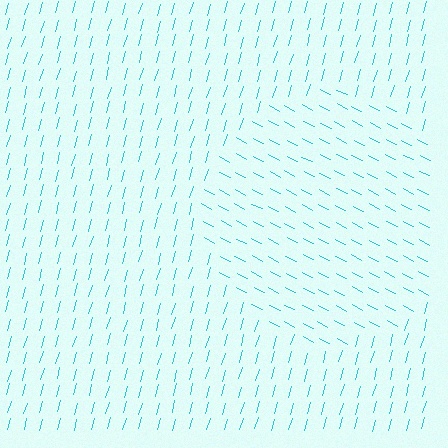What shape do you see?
I see a circle.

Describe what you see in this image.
The image is filled with small cyan line segments. A circle region in the image has lines oriented differently from the surrounding lines, creating a visible texture boundary.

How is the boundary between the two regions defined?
The boundary is defined purely by a change in line orientation (approximately 78 degrees difference). All lines are the same color and thickness.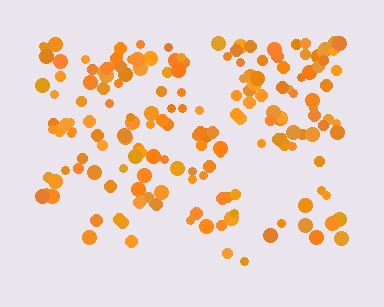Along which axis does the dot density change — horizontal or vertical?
Vertical.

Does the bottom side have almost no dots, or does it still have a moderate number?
Still a moderate number, just noticeably fewer than the top.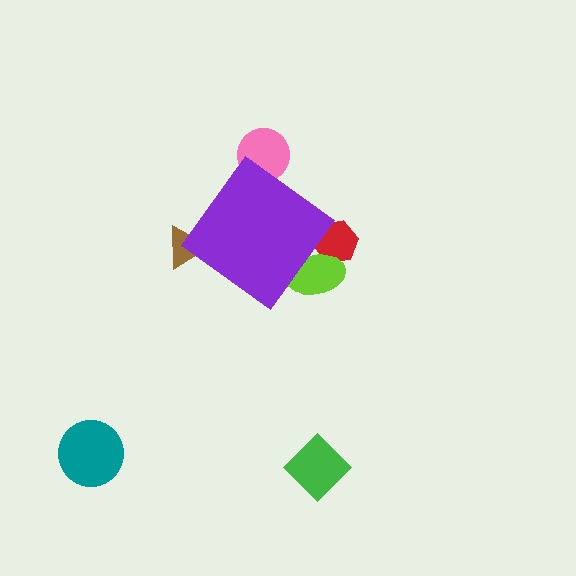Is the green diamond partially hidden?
No, the green diamond is fully visible.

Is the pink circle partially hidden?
Yes, the pink circle is partially hidden behind the purple diamond.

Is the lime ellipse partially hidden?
Yes, the lime ellipse is partially hidden behind the purple diamond.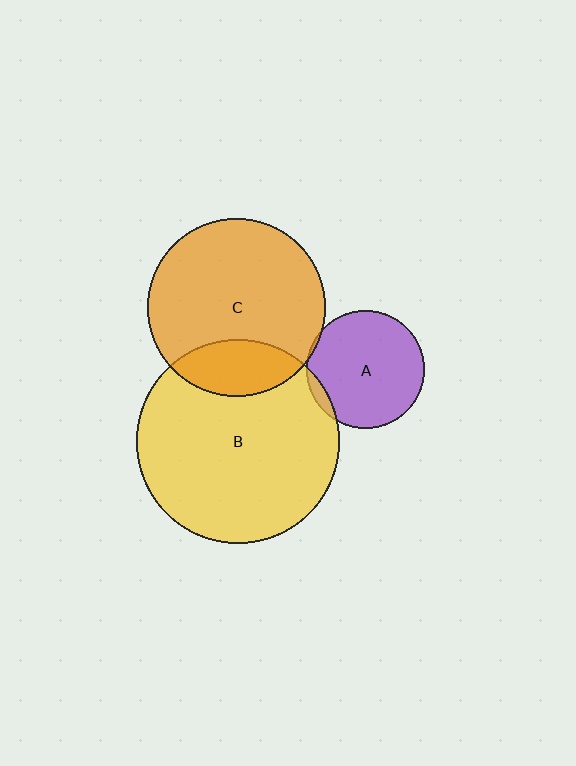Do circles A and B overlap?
Yes.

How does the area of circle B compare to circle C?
Approximately 1.3 times.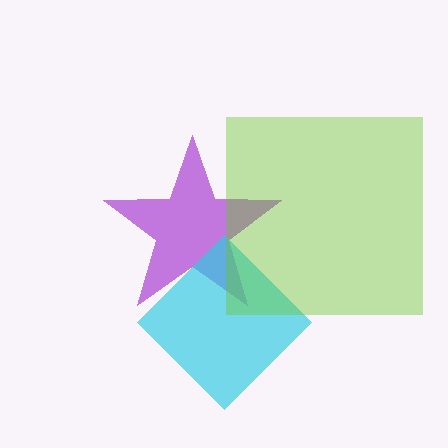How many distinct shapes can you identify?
There are 3 distinct shapes: a purple star, a cyan diamond, a lime square.